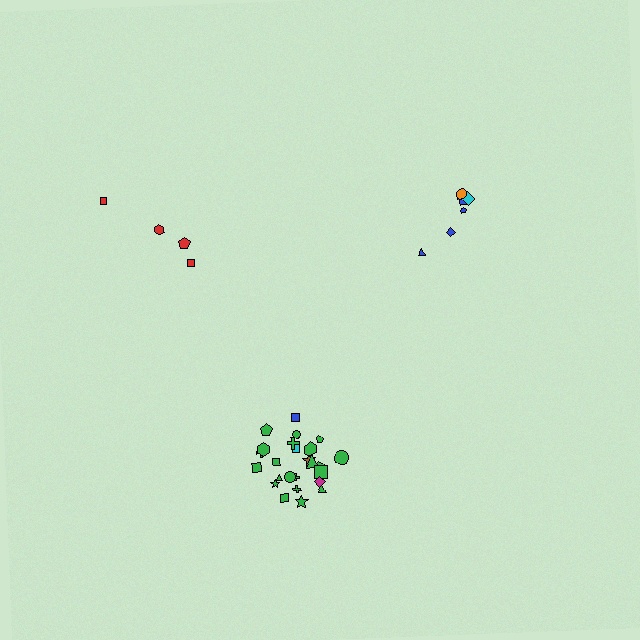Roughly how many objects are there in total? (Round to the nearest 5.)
Roughly 35 objects in total.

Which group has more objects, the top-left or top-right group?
The top-right group.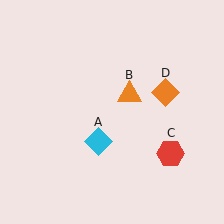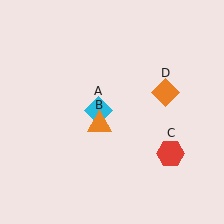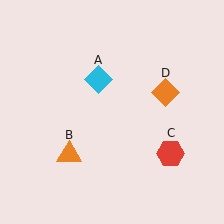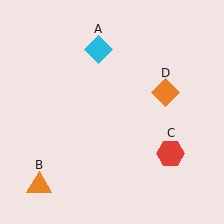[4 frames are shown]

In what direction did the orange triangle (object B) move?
The orange triangle (object B) moved down and to the left.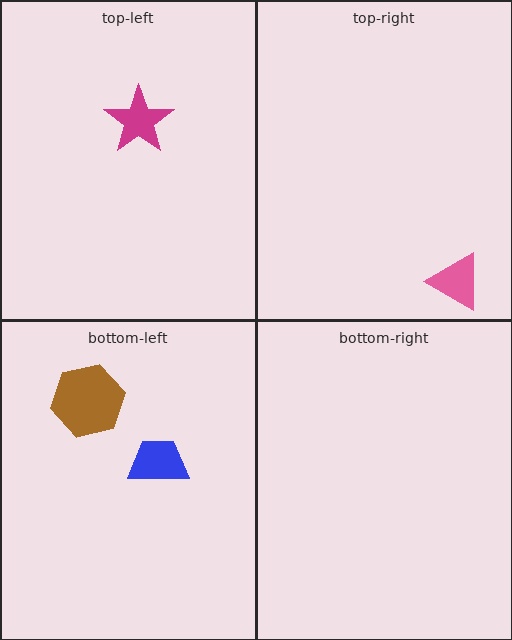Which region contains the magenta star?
The top-left region.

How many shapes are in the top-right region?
1.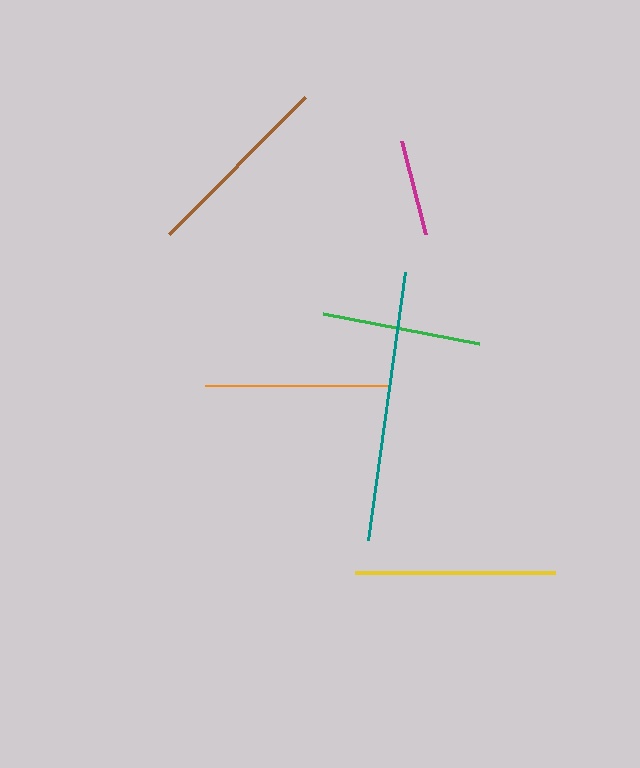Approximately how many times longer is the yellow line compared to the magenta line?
The yellow line is approximately 2.1 times the length of the magenta line.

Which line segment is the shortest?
The magenta line is the shortest at approximately 96 pixels.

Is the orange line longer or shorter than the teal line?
The teal line is longer than the orange line.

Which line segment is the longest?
The teal line is the longest at approximately 271 pixels.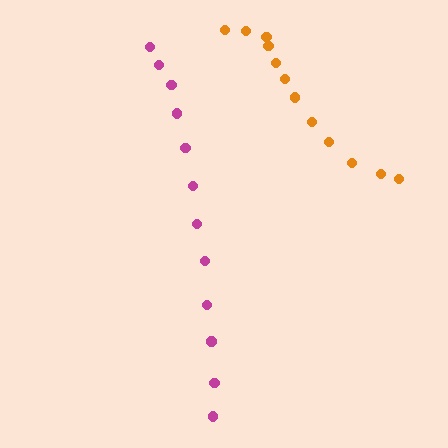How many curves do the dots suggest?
There are 2 distinct paths.